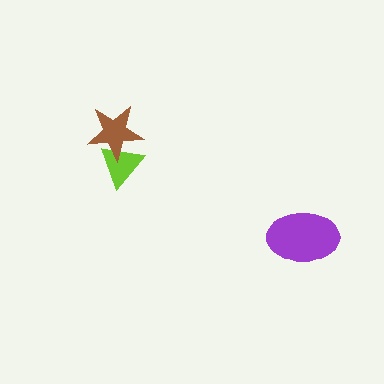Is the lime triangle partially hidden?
Yes, it is partially covered by another shape.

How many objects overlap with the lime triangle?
1 object overlaps with the lime triangle.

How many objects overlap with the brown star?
1 object overlaps with the brown star.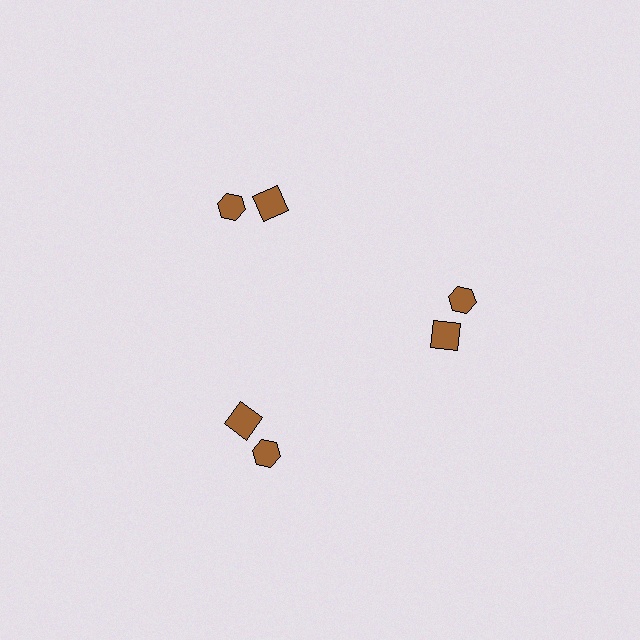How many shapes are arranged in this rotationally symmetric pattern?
There are 6 shapes, arranged in 3 groups of 2.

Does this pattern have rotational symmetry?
Yes, this pattern has 3-fold rotational symmetry. It looks the same after rotating 120 degrees around the center.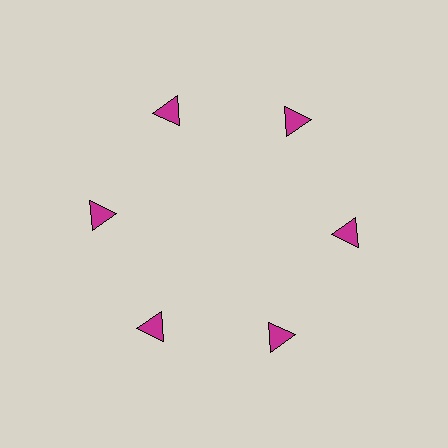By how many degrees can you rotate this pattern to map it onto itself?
The pattern maps onto itself every 60 degrees of rotation.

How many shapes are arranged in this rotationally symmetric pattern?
There are 6 shapes, arranged in 6 groups of 1.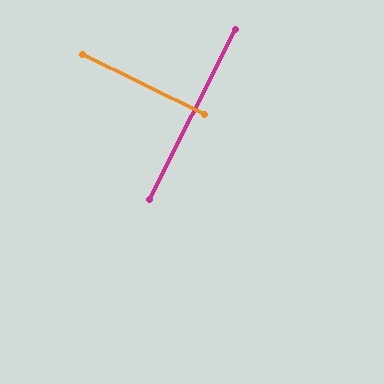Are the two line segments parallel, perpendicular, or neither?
Perpendicular — they meet at approximately 90°.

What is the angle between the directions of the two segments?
Approximately 90 degrees.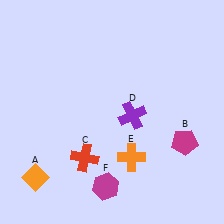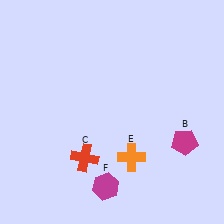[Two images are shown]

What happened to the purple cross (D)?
The purple cross (D) was removed in Image 2. It was in the bottom-right area of Image 1.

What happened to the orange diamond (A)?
The orange diamond (A) was removed in Image 2. It was in the bottom-left area of Image 1.